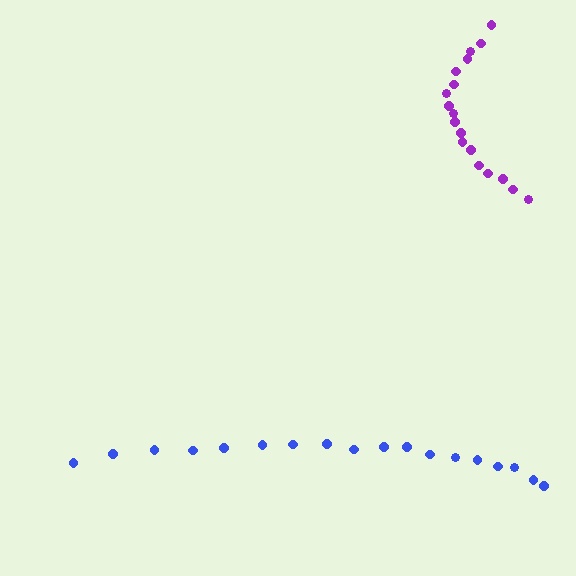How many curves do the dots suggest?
There are 2 distinct paths.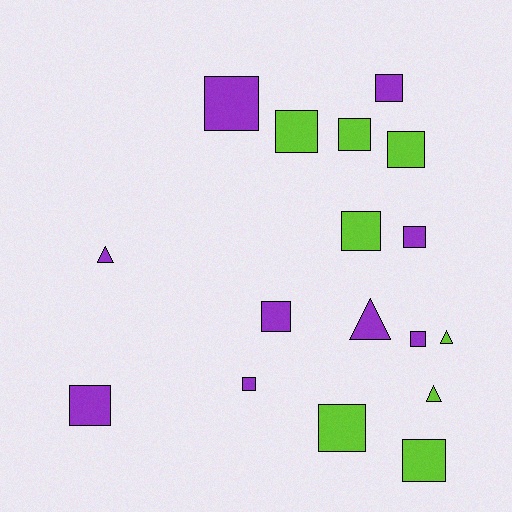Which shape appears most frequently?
Square, with 13 objects.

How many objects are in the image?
There are 17 objects.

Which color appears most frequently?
Purple, with 9 objects.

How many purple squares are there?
There are 7 purple squares.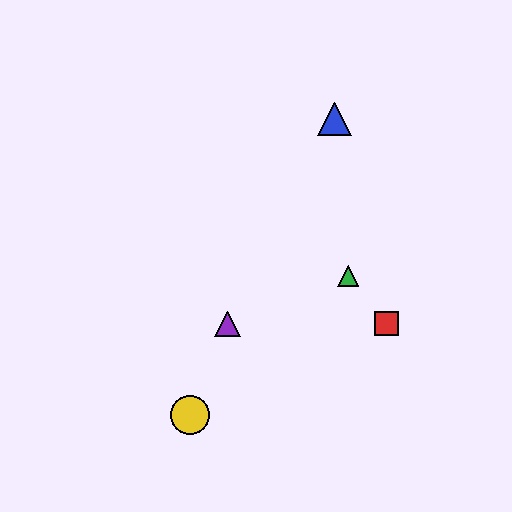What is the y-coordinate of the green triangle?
The green triangle is at y≈276.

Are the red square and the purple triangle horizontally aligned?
Yes, both are at y≈324.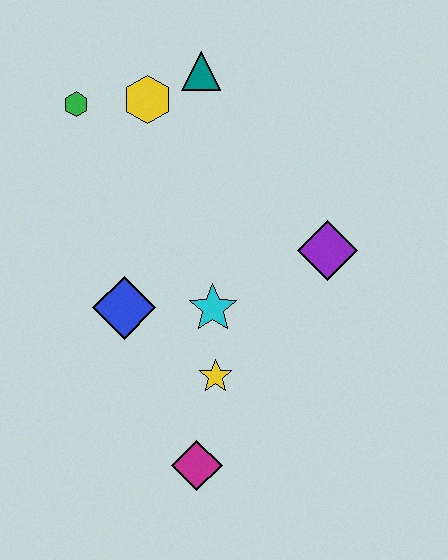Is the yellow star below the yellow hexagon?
Yes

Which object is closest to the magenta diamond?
The yellow star is closest to the magenta diamond.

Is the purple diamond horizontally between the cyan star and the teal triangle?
No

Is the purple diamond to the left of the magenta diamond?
No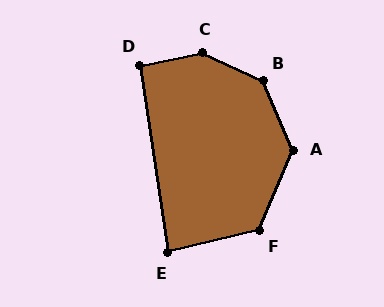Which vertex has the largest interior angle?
C, at approximately 143 degrees.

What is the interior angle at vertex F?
Approximately 127 degrees (obtuse).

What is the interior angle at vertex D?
Approximately 94 degrees (approximately right).